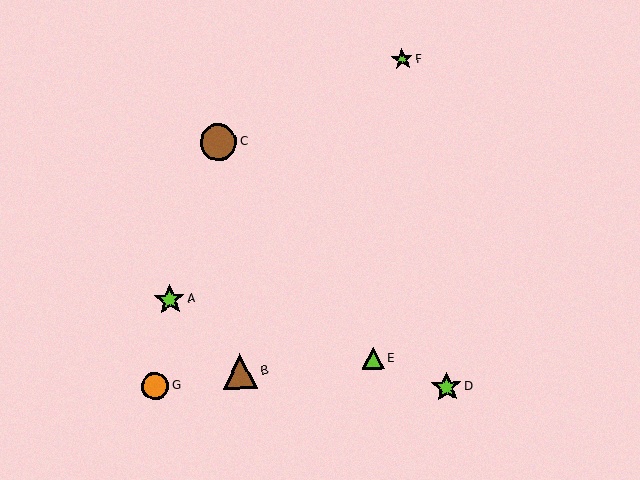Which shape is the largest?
The brown circle (labeled C) is the largest.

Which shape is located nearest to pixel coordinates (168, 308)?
The lime star (labeled A) at (170, 300) is nearest to that location.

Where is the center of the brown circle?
The center of the brown circle is at (218, 142).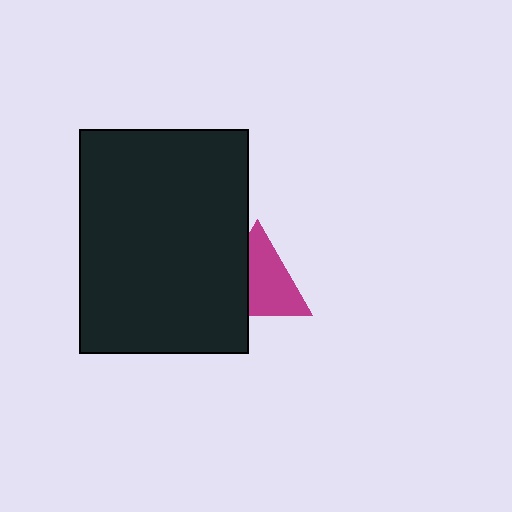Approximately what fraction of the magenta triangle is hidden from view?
Roughly 37% of the magenta triangle is hidden behind the black rectangle.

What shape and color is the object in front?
The object in front is a black rectangle.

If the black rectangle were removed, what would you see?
You would see the complete magenta triangle.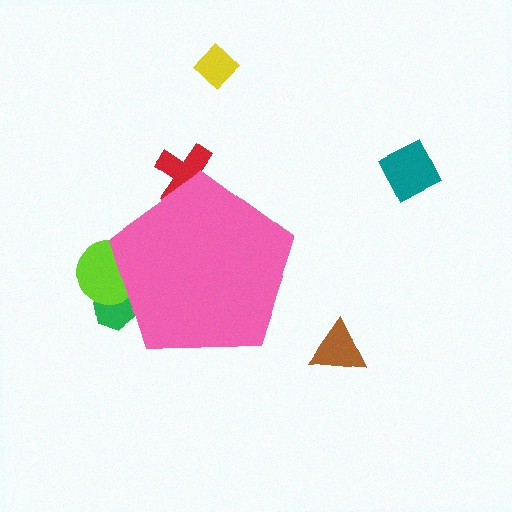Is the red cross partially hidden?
Yes, the red cross is partially hidden behind the pink pentagon.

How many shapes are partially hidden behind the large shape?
3 shapes are partially hidden.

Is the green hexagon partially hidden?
Yes, the green hexagon is partially hidden behind the pink pentagon.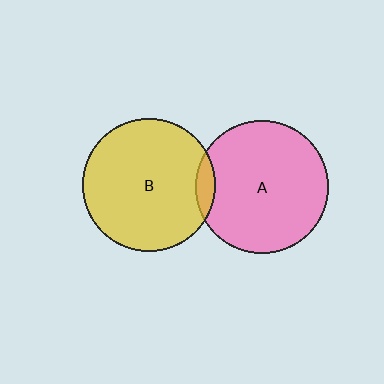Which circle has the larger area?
Circle B (yellow).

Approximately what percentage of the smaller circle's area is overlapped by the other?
Approximately 5%.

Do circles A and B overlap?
Yes.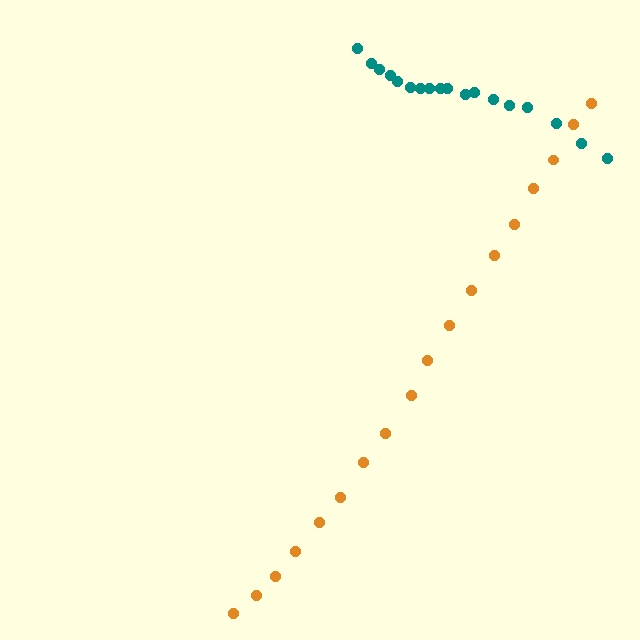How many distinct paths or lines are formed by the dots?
There are 2 distinct paths.